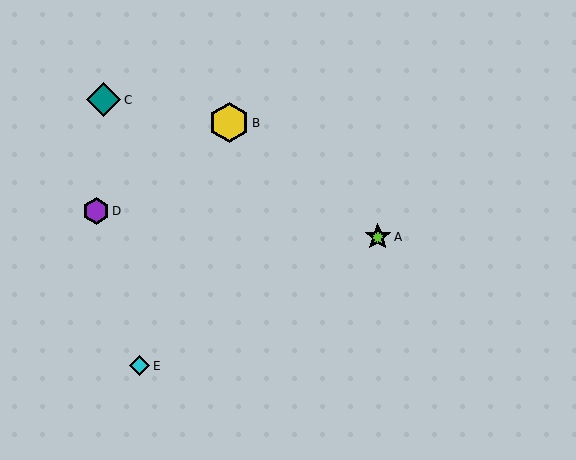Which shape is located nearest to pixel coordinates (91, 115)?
The teal diamond (labeled C) at (104, 100) is nearest to that location.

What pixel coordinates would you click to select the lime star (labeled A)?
Click at (378, 237) to select the lime star A.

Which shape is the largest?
The yellow hexagon (labeled B) is the largest.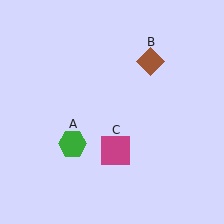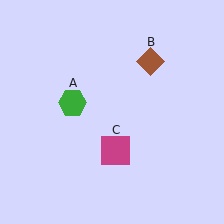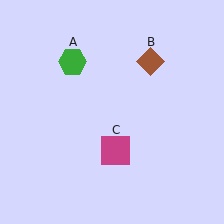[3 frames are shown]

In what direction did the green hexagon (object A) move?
The green hexagon (object A) moved up.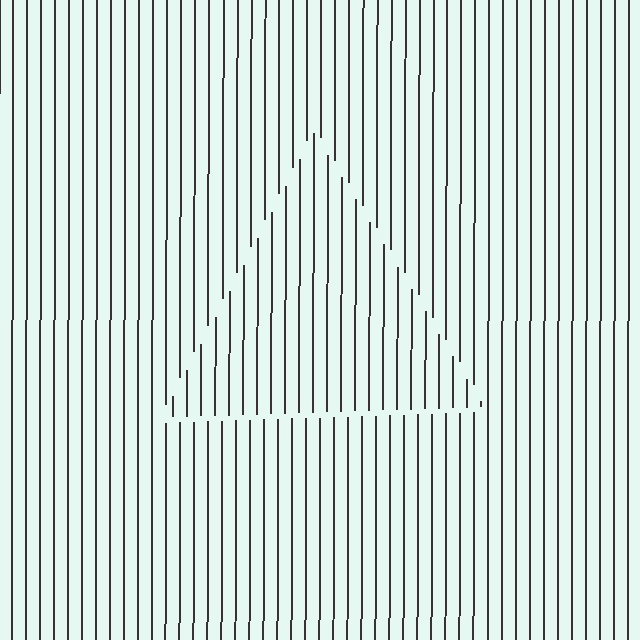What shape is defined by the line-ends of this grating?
An illusory triangle. The interior of the shape contains the same grating, shifted by half a period — the contour is defined by the phase discontinuity where line-ends from the inner and outer gratings abut.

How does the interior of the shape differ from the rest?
The interior of the shape contains the same grating, shifted by half a period — the contour is defined by the phase discontinuity where line-ends from the inner and outer gratings abut.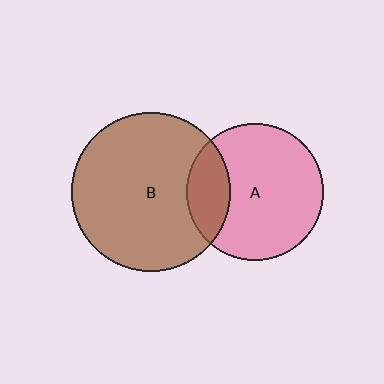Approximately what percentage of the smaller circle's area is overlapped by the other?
Approximately 20%.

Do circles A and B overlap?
Yes.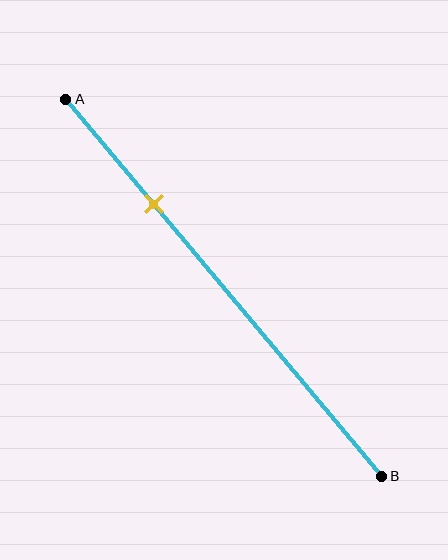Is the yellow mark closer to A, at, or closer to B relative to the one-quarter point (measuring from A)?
The yellow mark is approximately at the one-quarter point of segment AB.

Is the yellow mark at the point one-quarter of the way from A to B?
Yes, the mark is approximately at the one-quarter point.